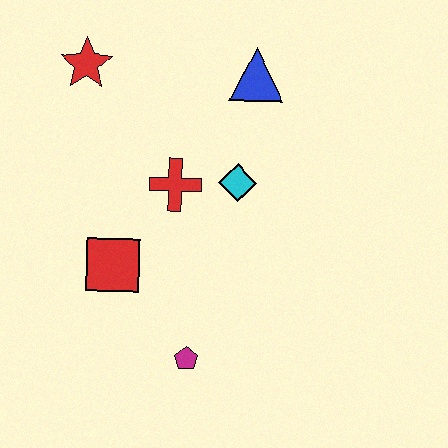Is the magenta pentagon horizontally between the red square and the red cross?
No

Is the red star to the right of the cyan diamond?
No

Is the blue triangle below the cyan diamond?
No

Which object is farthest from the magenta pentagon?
The red star is farthest from the magenta pentagon.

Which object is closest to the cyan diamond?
The red cross is closest to the cyan diamond.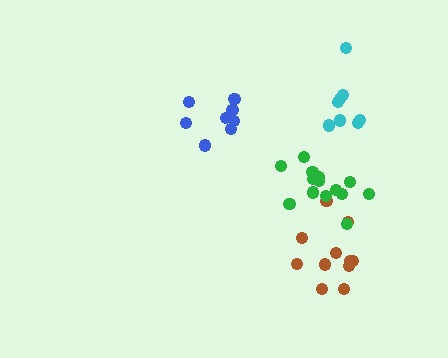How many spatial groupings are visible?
There are 4 spatial groupings.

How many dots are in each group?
Group 1: 11 dots, Group 2: 9 dots, Group 3: 8 dots, Group 4: 14 dots (42 total).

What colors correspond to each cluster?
The clusters are colored: brown, blue, cyan, green.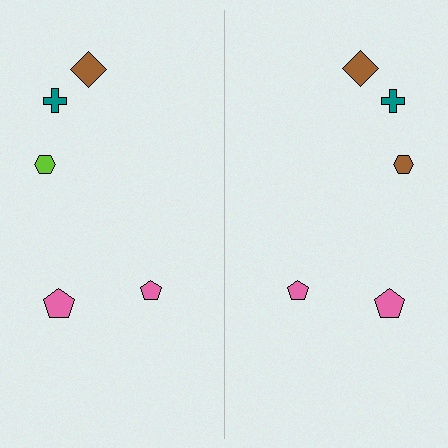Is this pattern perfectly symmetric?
No, the pattern is not perfectly symmetric. The brown hexagon on the right side breaks the symmetry — its mirror counterpart is lime.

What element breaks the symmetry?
The brown hexagon on the right side breaks the symmetry — its mirror counterpart is lime.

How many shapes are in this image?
There are 10 shapes in this image.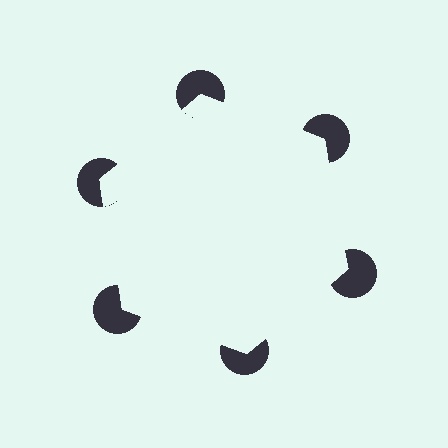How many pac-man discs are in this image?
There are 6 — one at each vertex of the illusory hexagon.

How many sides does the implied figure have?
6 sides.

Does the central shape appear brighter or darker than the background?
It typically appears slightly brighter than the background, even though no actual brightness change is drawn.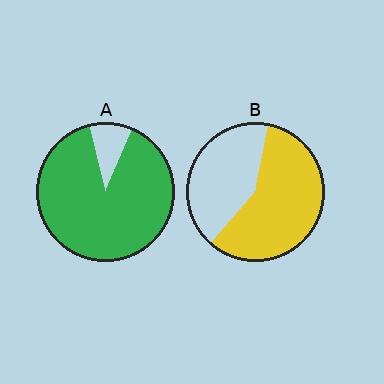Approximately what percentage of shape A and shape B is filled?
A is approximately 90% and B is approximately 60%.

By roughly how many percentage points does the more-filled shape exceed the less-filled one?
By roughly 30 percentage points (A over B).